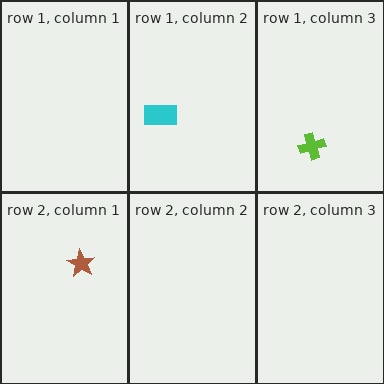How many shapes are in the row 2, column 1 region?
1.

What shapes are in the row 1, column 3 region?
The lime cross.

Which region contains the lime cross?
The row 1, column 3 region.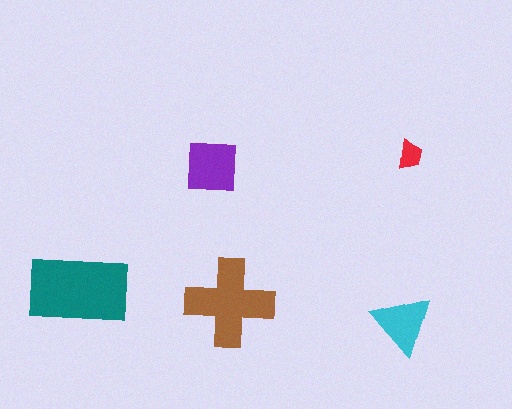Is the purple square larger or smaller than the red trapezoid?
Larger.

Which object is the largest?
The teal rectangle.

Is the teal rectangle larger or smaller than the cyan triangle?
Larger.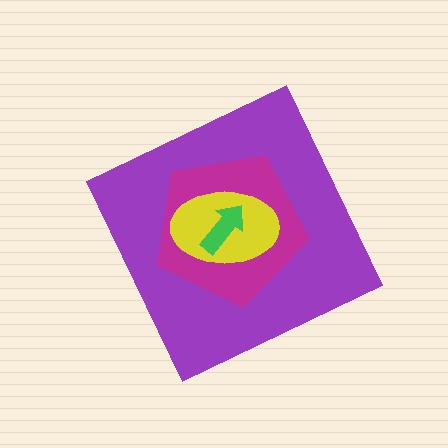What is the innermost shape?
The green arrow.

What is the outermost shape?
The purple diamond.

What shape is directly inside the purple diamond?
The magenta pentagon.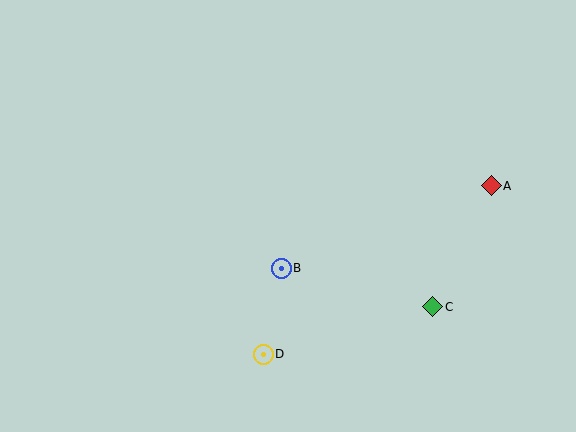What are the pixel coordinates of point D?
Point D is at (263, 354).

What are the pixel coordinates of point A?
Point A is at (491, 186).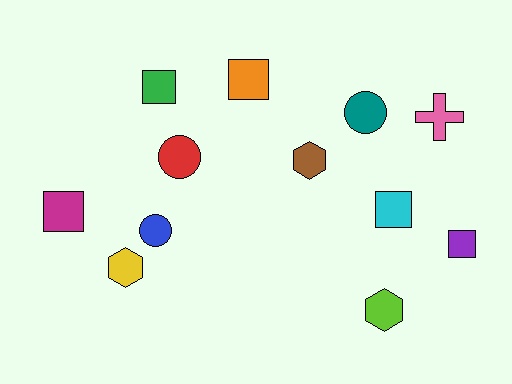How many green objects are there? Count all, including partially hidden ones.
There is 1 green object.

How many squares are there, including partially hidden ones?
There are 5 squares.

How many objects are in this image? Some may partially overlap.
There are 12 objects.